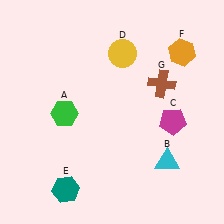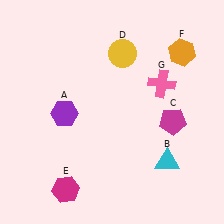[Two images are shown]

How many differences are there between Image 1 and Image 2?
There are 3 differences between the two images.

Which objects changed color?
A changed from green to purple. E changed from teal to magenta. G changed from brown to pink.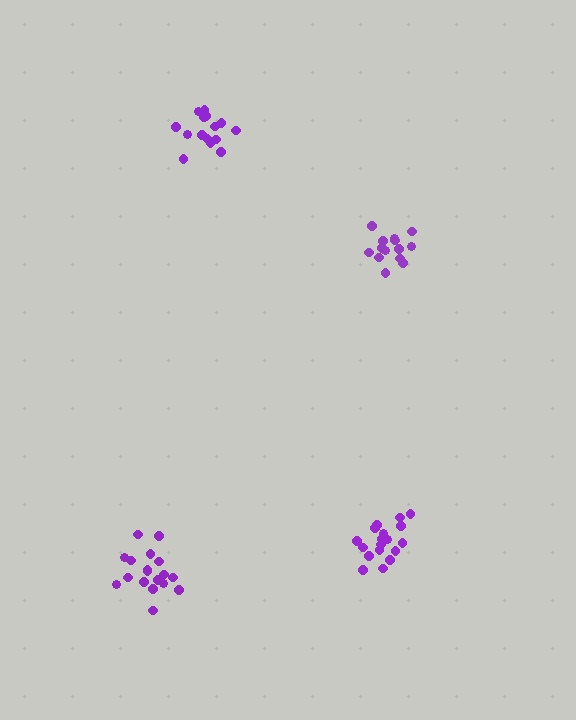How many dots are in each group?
Group 1: 18 dots, Group 2: 15 dots, Group 3: 18 dots, Group 4: 14 dots (65 total).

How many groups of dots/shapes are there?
There are 4 groups.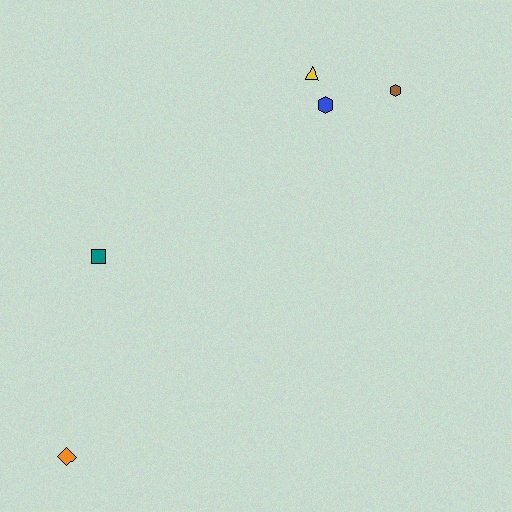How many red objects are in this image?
There are no red objects.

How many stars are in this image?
There are no stars.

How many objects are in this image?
There are 5 objects.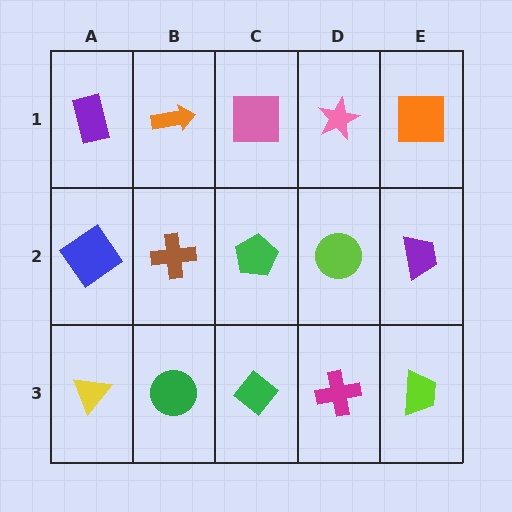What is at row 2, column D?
A lime circle.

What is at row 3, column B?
A green circle.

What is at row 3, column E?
A lime trapezoid.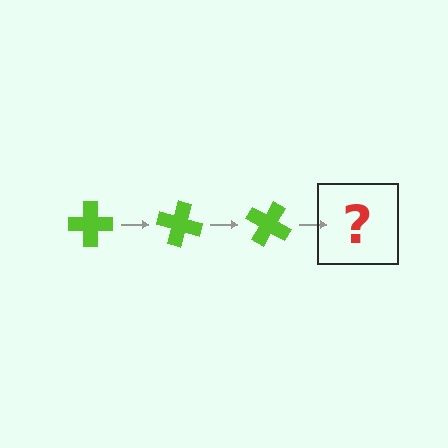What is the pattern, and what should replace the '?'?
The pattern is that the cross rotates 15 degrees each step. The '?' should be a lime cross rotated 45 degrees.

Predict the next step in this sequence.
The next step is a lime cross rotated 45 degrees.